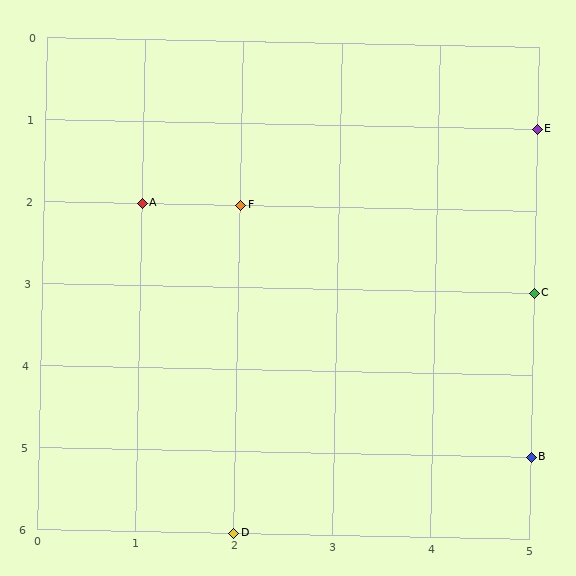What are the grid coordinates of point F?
Point F is at grid coordinates (2, 2).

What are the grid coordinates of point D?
Point D is at grid coordinates (2, 6).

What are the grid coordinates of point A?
Point A is at grid coordinates (1, 2).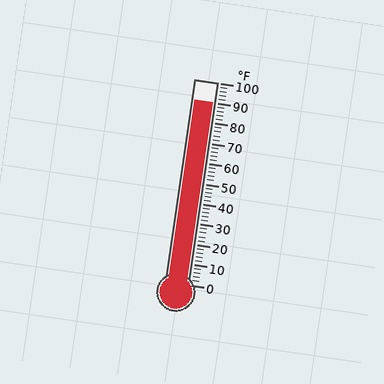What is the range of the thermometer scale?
The thermometer scale ranges from 0°F to 100°F.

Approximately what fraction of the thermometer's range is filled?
The thermometer is filled to approximately 90% of its range.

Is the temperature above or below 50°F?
The temperature is above 50°F.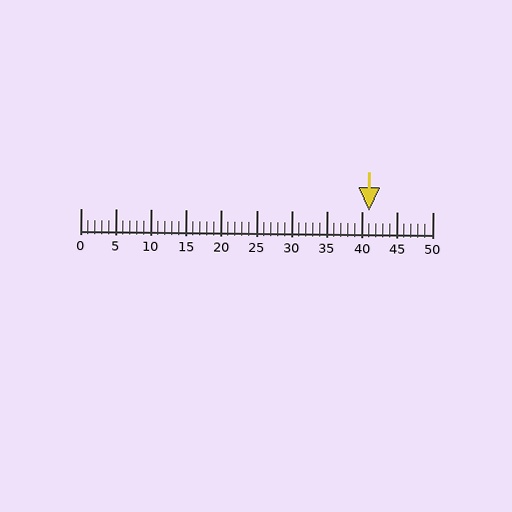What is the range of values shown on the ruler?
The ruler shows values from 0 to 50.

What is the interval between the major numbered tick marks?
The major tick marks are spaced 5 units apart.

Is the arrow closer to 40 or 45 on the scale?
The arrow is closer to 40.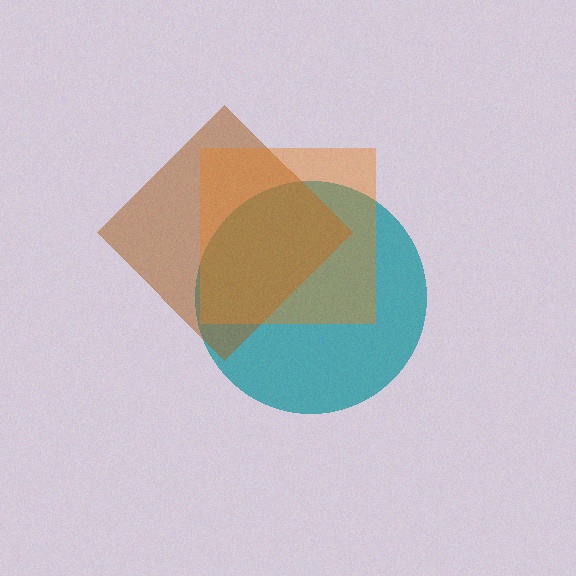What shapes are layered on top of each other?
The layered shapes are: a teal circle, a brown diamond, an orange square.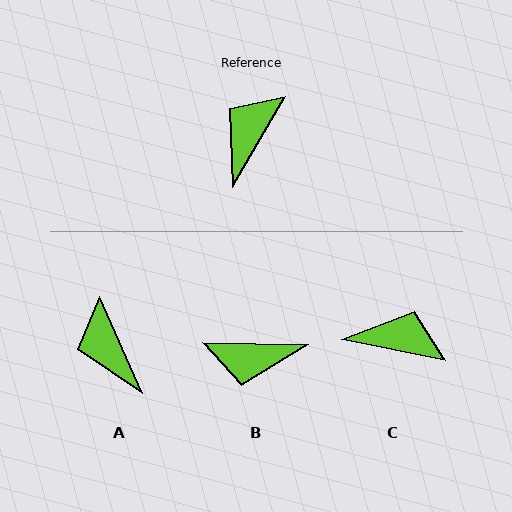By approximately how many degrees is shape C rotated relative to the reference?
Approximately 71 degrees clockwise.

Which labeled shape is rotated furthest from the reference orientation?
B, about 120 degrees away.